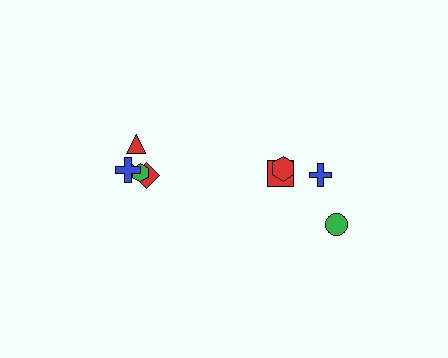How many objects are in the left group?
There are 6 objects.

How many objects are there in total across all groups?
There are 10 objects.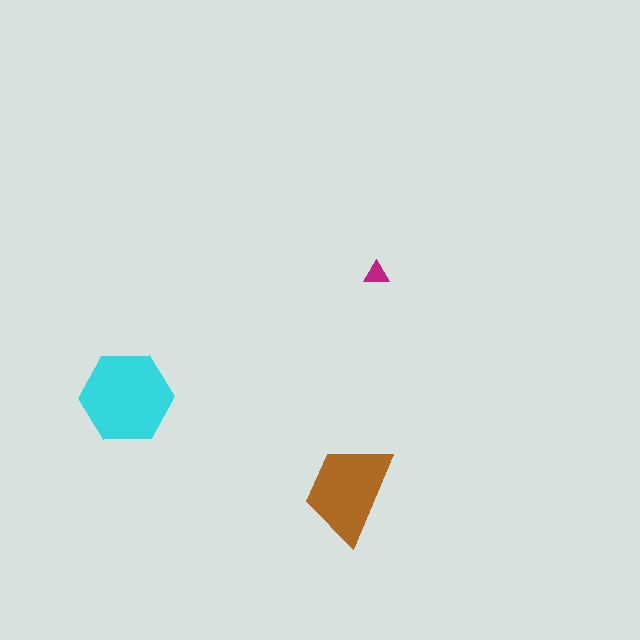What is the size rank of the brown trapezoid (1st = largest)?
2nd.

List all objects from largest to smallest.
The cyan hexagon, the brown trapezoid, the magenta triangle.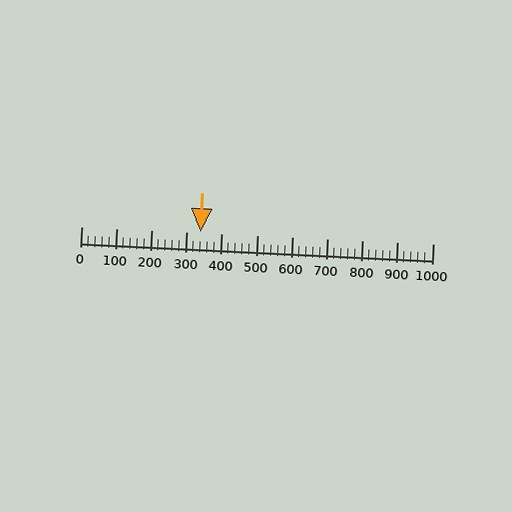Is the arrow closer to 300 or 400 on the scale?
The arrow is closer to 300.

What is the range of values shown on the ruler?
The ruler shows values from 0 to 1000.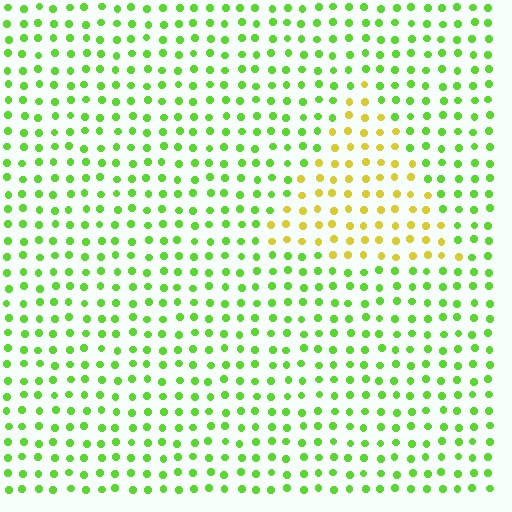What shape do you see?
I see a triangle.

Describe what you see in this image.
The image is filled with small lime elements in a uniform arrangement. A triangle-shaped region is visible where the elements are tinted to a slightly different hue, forming a subtle color boundary.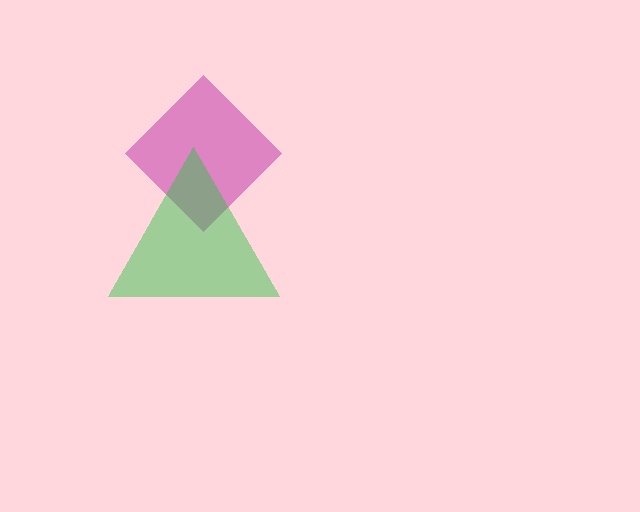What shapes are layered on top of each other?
The layered shapes are: a magenta diamond, a green triangle.